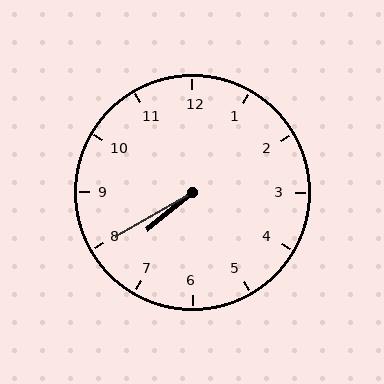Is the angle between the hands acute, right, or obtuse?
It is acute.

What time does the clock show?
7:40.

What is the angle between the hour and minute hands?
Approximately 10 degrees.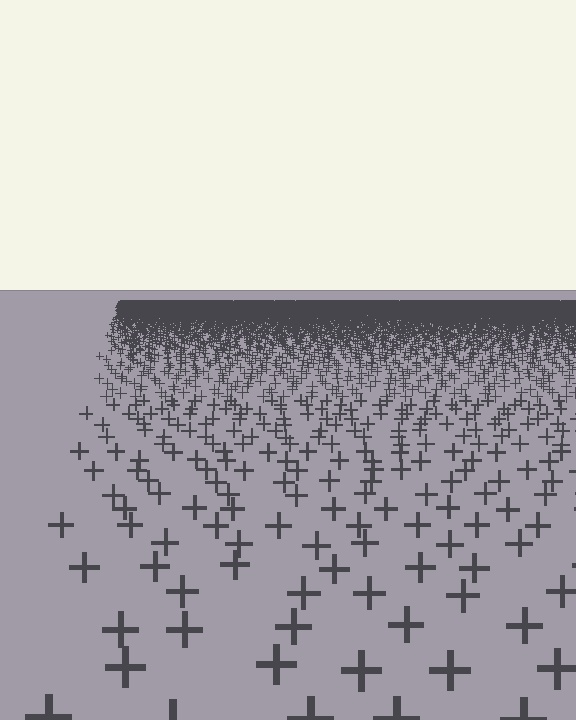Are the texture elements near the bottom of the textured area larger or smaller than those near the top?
Larger. Near the bottom, elements are closer to the viewer and appear at a bigger on-screen size.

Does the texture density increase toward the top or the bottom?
Density increases toward the top.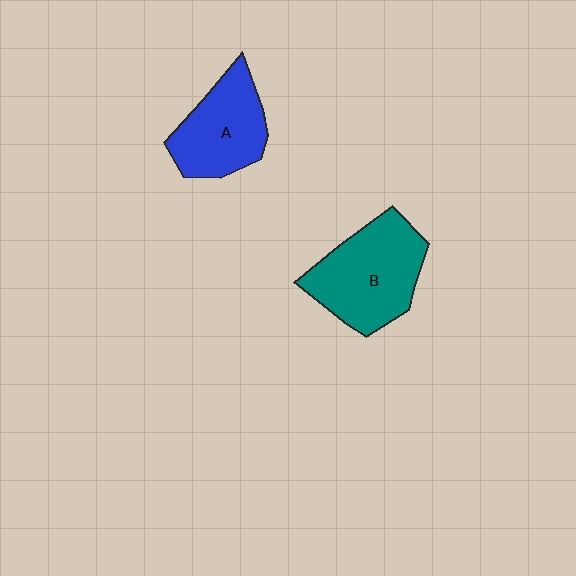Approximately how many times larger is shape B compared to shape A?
Approximately 1.3 times.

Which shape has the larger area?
Shape B (teal).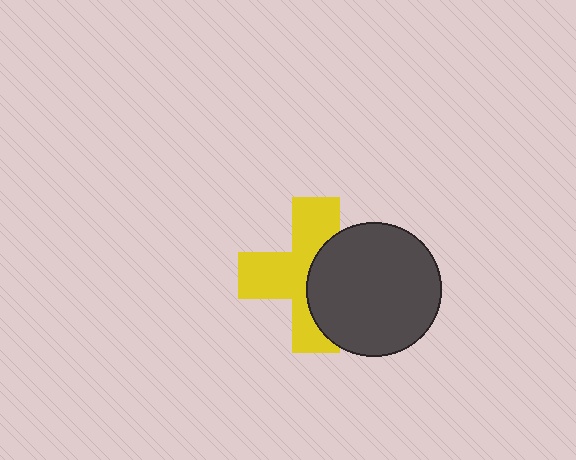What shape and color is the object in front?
The object in front is a dark gray circle.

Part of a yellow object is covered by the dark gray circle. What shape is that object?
It is a cross.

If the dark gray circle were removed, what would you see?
You would see the complete yellow cross.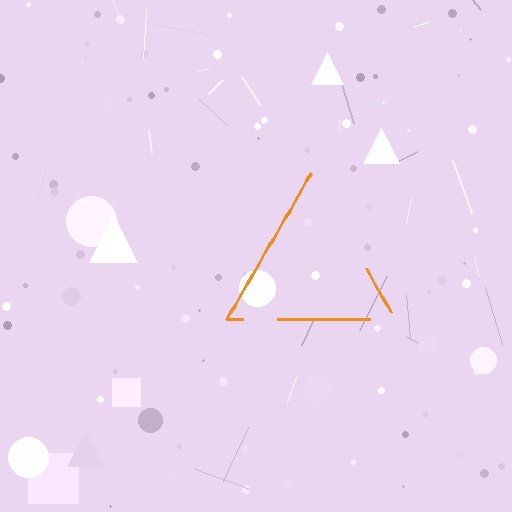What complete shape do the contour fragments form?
The contour fragments form a triangle.